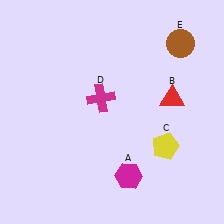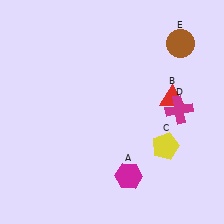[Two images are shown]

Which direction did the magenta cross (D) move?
The magenta cross (D) moved right.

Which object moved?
The magenta cross (D) moved right.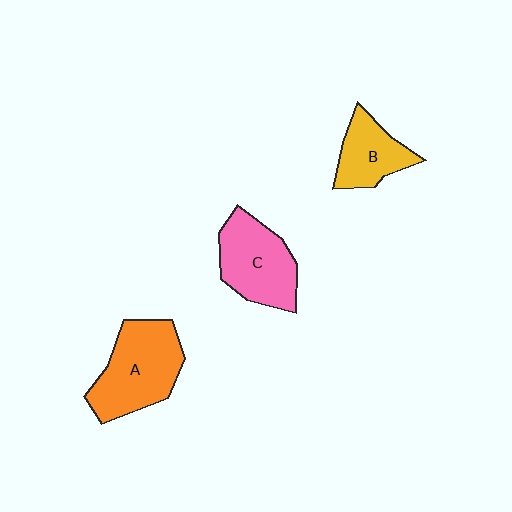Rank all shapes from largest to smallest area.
From largest to smallest: A (orange), C (pink), B (yellow).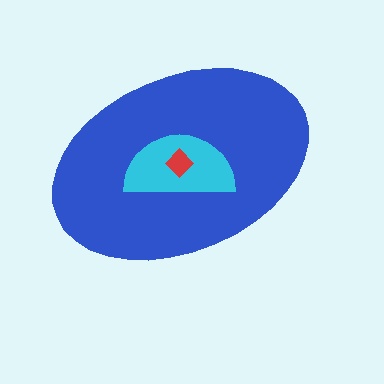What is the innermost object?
The red diamond.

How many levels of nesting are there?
3.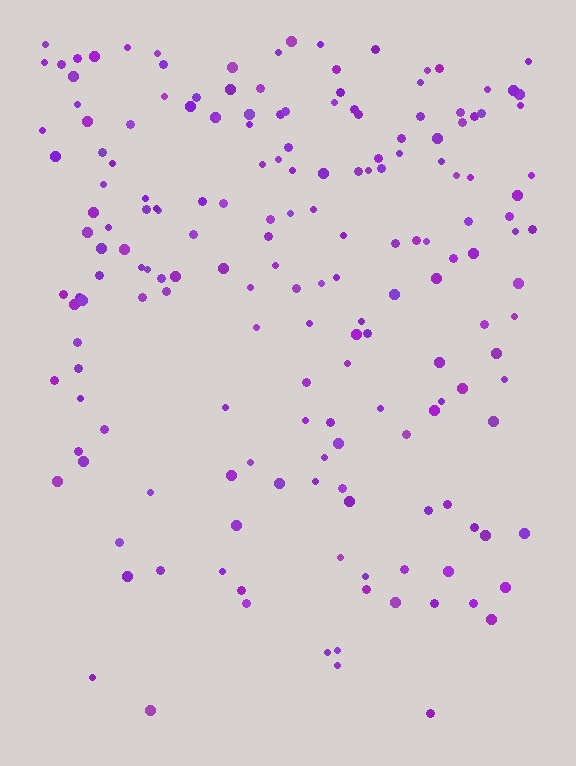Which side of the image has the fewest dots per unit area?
The bottom.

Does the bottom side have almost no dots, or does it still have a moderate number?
Still a moderate number, just noticeably fewer than the top.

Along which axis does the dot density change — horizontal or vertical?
Vertical.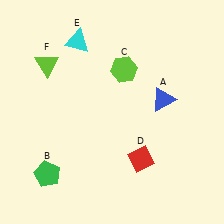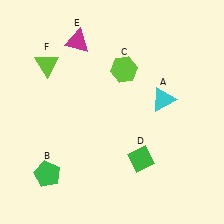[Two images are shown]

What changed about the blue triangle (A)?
In Image 1, A is blue. In Image 2, it changed to cyan.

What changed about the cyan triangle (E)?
In Image 1, E is cyan. In Image 2, it changed to magenta.